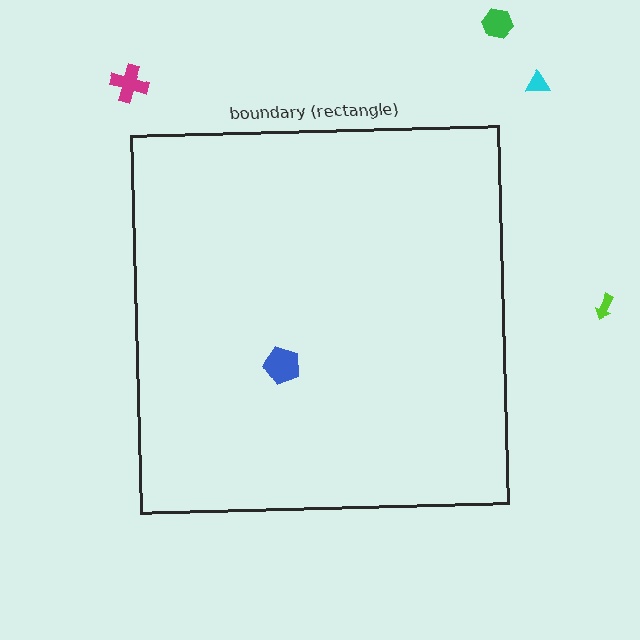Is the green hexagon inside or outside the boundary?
Outside.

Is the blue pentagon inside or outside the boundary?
Inside.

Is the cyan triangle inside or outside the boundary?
Outside.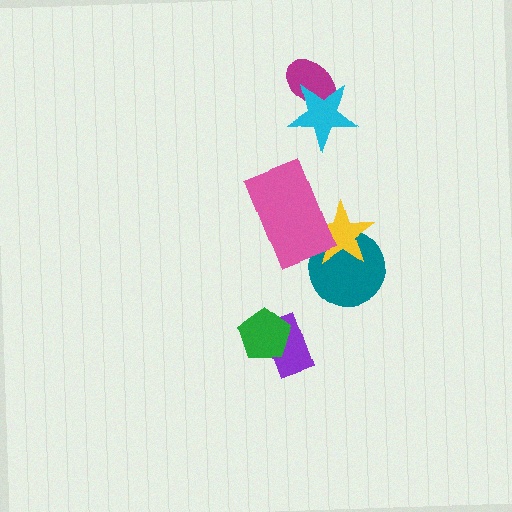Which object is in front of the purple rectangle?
The green pentagon is in front of the purple rectangle.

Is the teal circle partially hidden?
Yes, it is partially covered by another shape.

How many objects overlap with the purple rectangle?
1 object overlaps with the purple rectangle.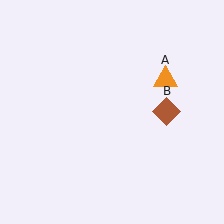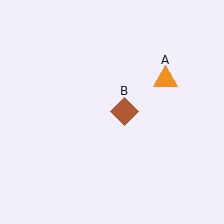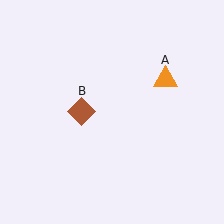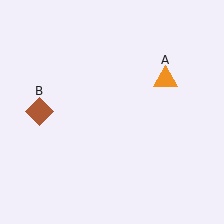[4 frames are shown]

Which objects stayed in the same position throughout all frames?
Orange triangle (object A) remained stationary.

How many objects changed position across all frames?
1 object changed position: brown diamond (object B).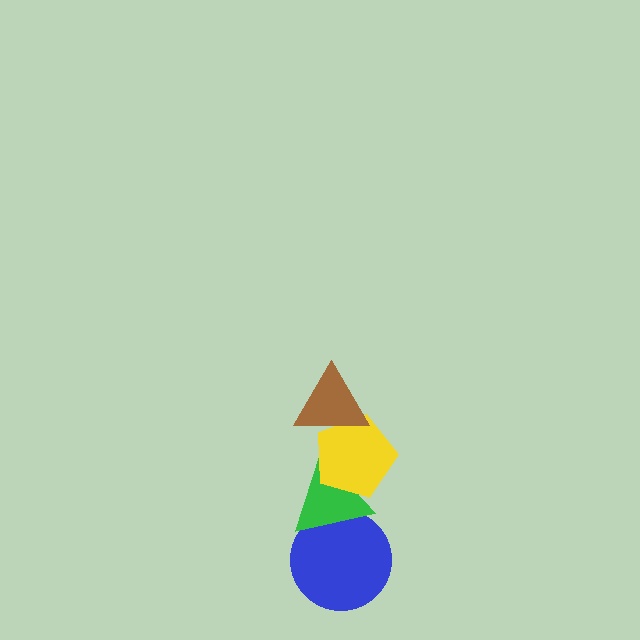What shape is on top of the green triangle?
The yellow pentagon is on top of the green triangle.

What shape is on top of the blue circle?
The green triangle is on top of the blue circle.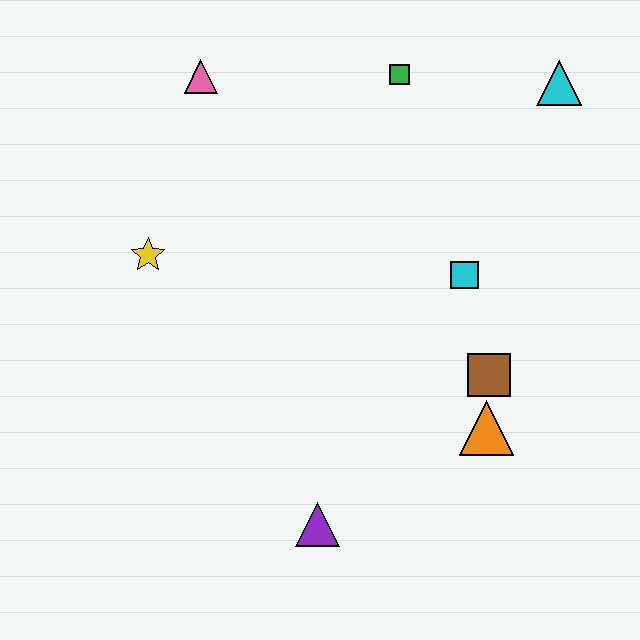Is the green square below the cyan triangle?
No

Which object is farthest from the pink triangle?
The purple triangle is farthest from the pink triangle.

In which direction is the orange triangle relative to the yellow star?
The orange triangle is to the right of the yellow star.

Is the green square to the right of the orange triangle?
No